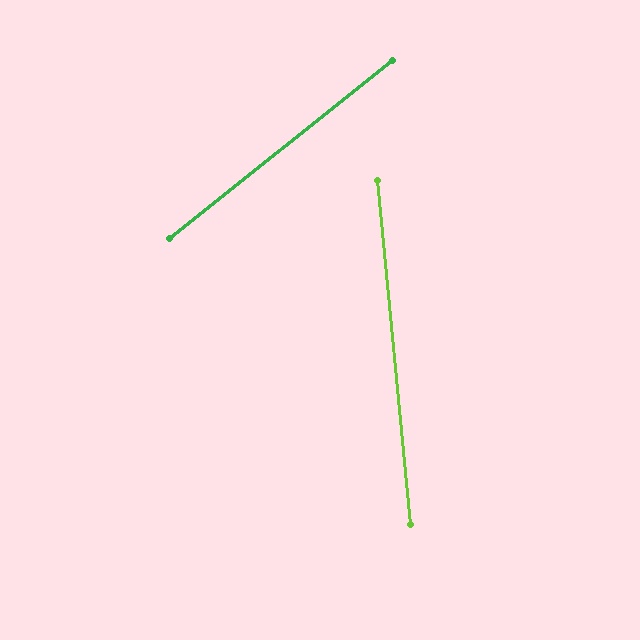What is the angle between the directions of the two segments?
Approximately 57 degrees.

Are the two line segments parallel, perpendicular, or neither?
Neither parallel nor perpendicular — they differ by about 57°.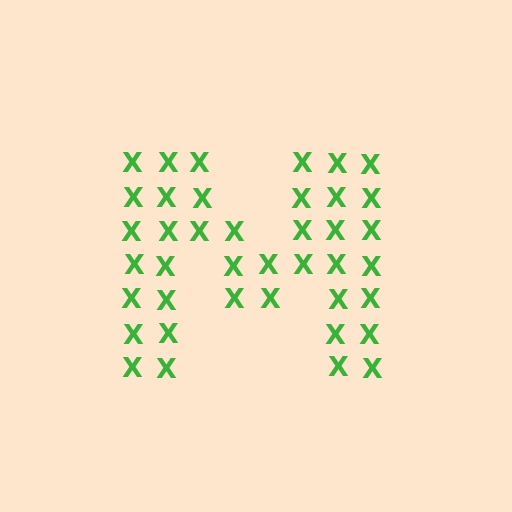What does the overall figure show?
The overall figure shows the letter M.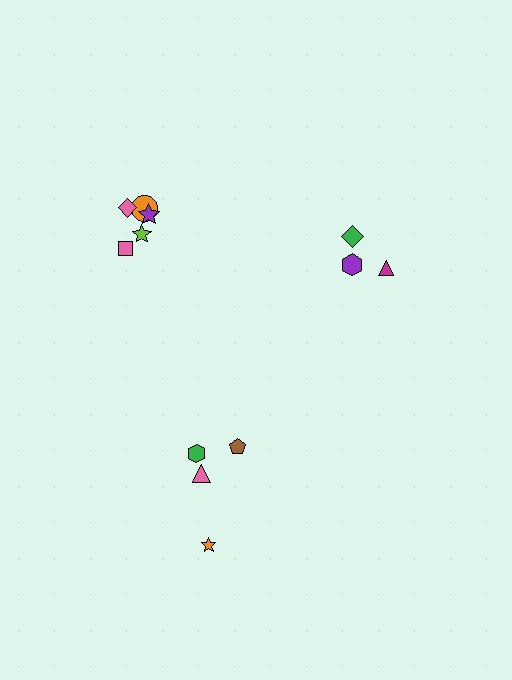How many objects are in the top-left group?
There are 5 objects.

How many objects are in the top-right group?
There are 3 objects.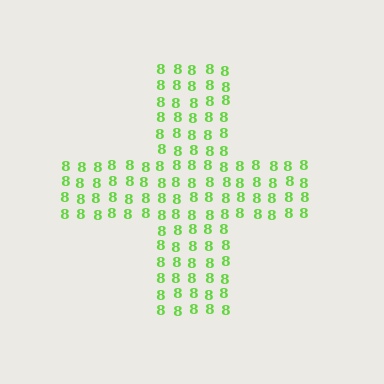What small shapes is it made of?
It is made of small digit 8's.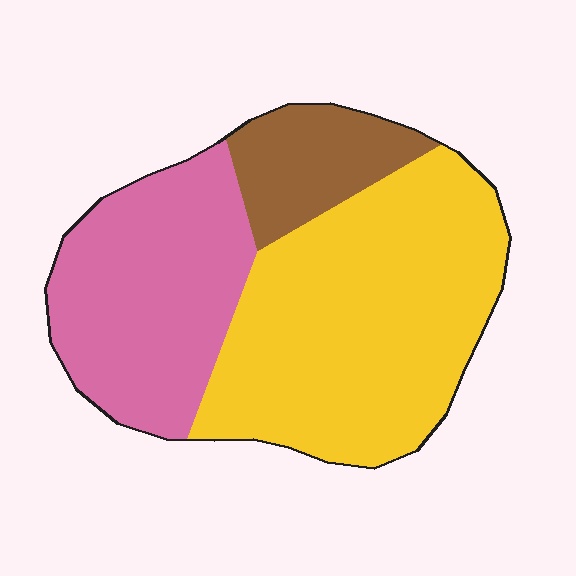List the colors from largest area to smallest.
From largest to smallest: yellow, pink, brown.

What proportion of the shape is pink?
Pink takes up between a quarter and a half of the shape.